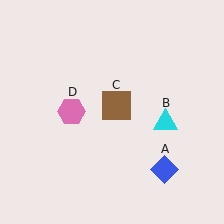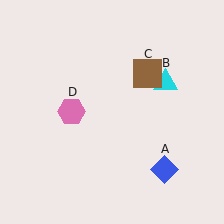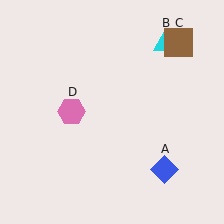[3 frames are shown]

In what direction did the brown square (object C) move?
The brown square (object C) moved up and to the right.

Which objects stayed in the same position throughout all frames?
Blue diamond (object A) and pink hexagon (object D) remained stationary.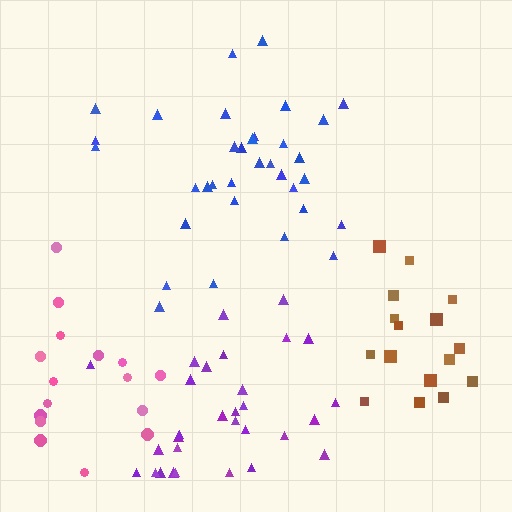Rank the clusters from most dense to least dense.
brown, blue, purple, pink.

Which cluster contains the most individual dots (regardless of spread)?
Blue (34).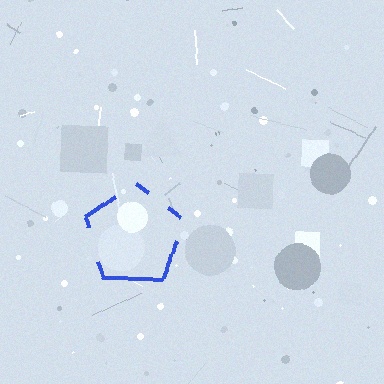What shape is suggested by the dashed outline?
The dashed outline suggests a pentagon.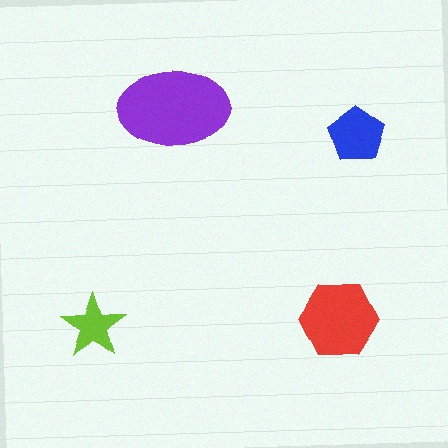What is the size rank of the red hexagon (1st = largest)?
2nd.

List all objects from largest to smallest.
The purple ellipse, the red hexagon, the blue pentagon, the lime star.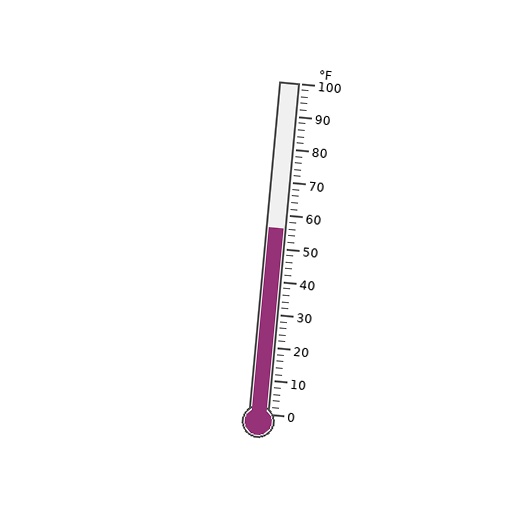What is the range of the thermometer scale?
The thermometer scale ranges from 0°F to 100°F.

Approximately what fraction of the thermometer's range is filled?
The thermometer is filled to approximately 55% of its range.